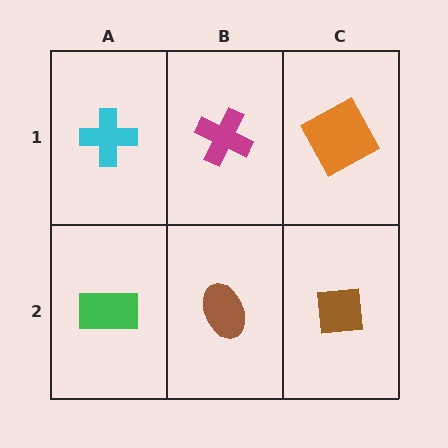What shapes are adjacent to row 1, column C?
A brown square (row 2, column C), a magenta cross (row 1, column B).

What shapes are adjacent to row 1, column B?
A brown ellipse (row 2, column B), a cyan cross (row 1, column A), an orange square (row 1, column C).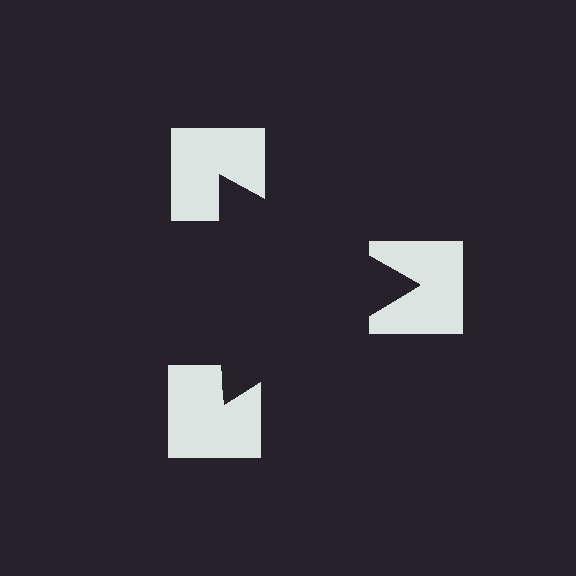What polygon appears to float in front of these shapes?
An illusory triangle — its edges are inferred from the aligned wedge cuts in the notched squares, not physically drawn.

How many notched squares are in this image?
There are 3 — one at each vertex of the illusory triangle.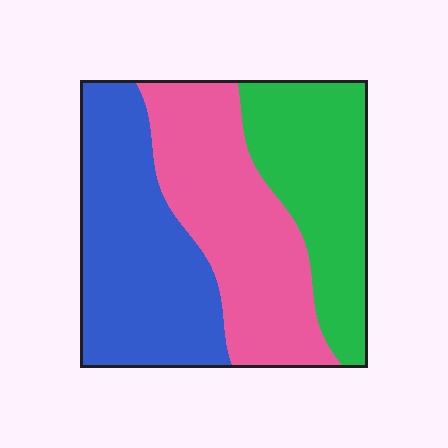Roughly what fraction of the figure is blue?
Blue takes up about three eighths (3/8) of the figure.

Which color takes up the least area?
Green, at roughly 30%.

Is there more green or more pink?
Pink.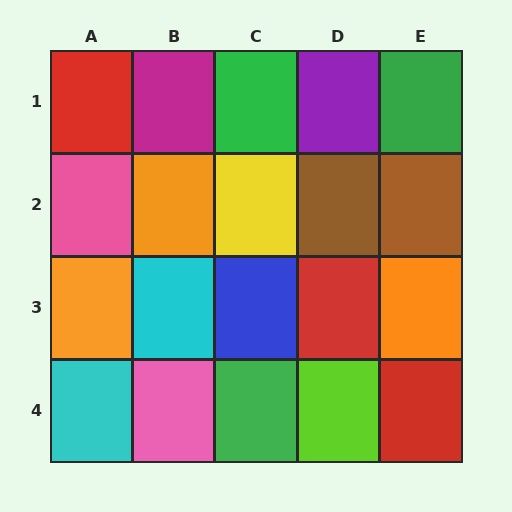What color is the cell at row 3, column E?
Orange.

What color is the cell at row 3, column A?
Orange.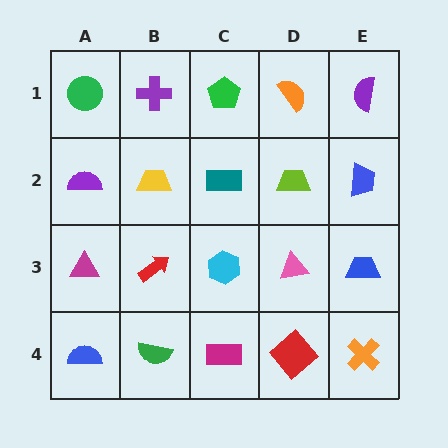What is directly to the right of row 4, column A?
A green semicircle.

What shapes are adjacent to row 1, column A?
A purple semicircle (row 2, column A), a purple cross (row 1, column B).